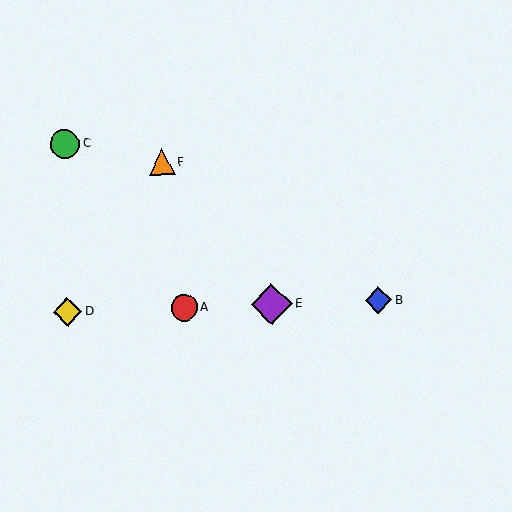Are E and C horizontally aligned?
No, E is at y≈304 and C is at y≈144.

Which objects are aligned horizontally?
Objects A, B, D, E are aligned horizontally.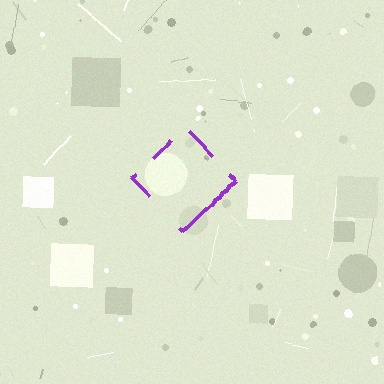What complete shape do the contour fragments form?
The contour fragments form a diamond.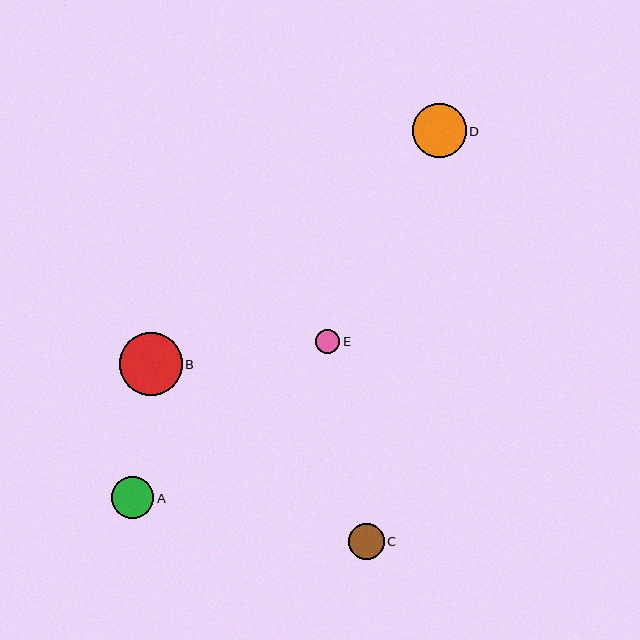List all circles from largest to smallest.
From largest to smallest: B, D, A, C, E.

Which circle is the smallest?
Circle E is the smallest with a size of approximately 25 pixels.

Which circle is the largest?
Circle B is the largest with a size of approximately 63 pixels.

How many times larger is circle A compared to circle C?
Circle A is approximately 1.2 times the size of circle C.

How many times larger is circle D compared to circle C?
Circle D is approximately 1.5 times the size of circle C.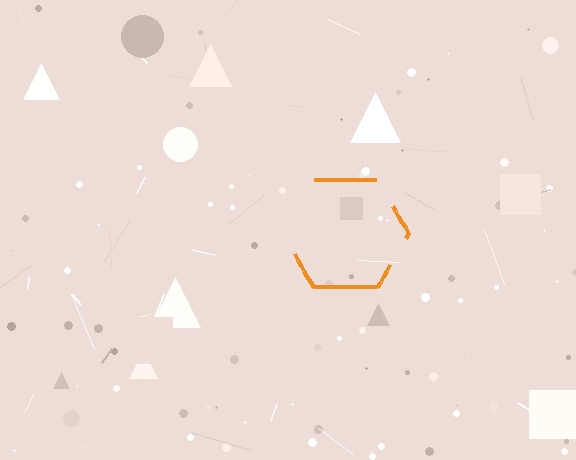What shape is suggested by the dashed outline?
The dashed outline suggests a hexagon.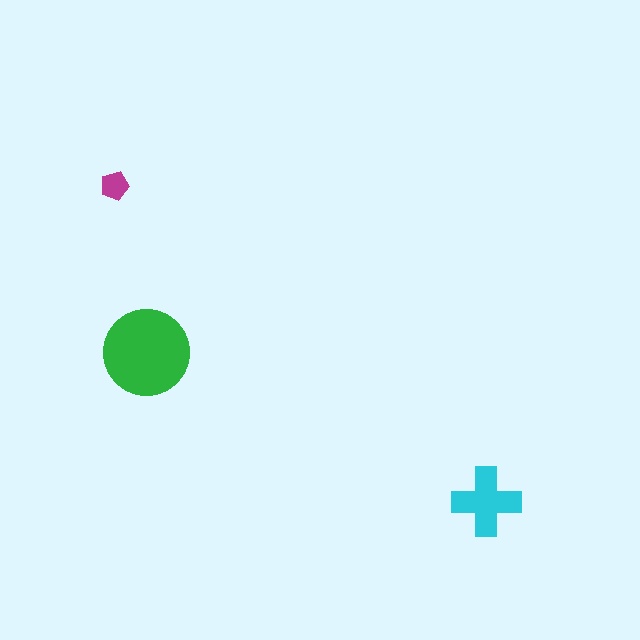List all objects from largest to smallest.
The green circle, the cyan cross, the magenta pentagon.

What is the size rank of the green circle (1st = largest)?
1st.